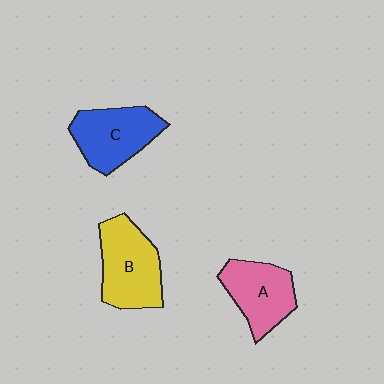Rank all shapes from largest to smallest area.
From largest to smallest: B (yellow), C (blue), A (pink).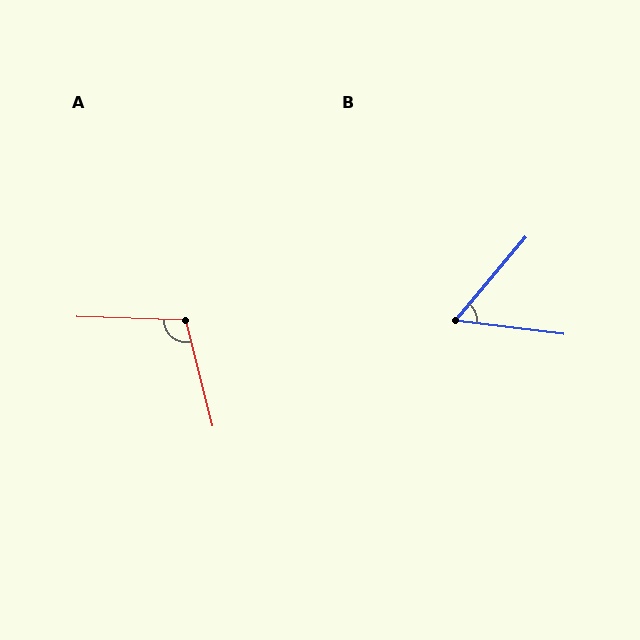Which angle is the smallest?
B, at approximately 57 degrees.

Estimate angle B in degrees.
Approximately 57 degrees.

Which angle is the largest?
A, at approximately 106 degrees.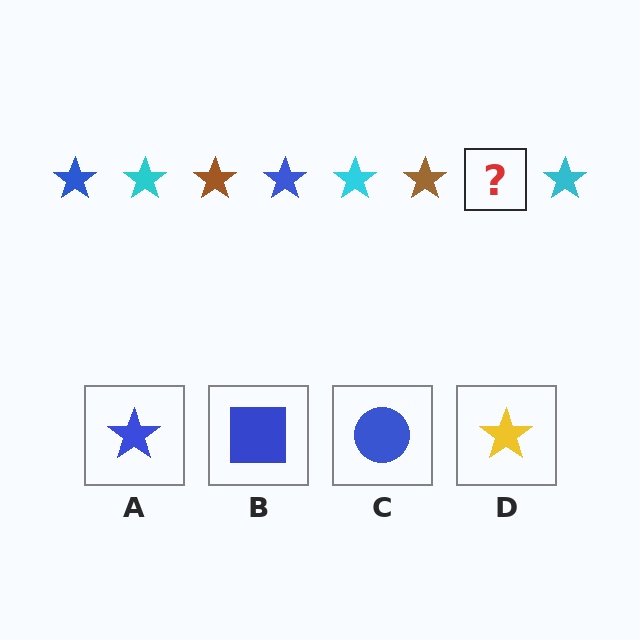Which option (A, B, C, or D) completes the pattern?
A.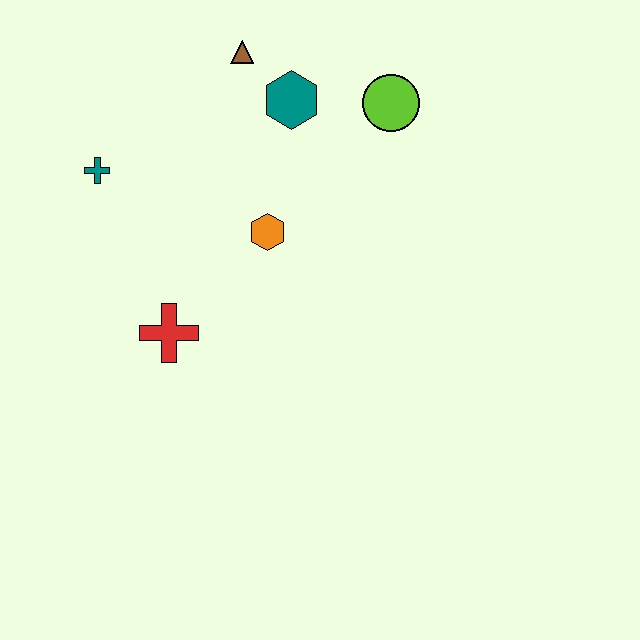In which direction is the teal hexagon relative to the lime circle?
The teal hexagon is to the left of the lime circle.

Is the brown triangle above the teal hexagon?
Yes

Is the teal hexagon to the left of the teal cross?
No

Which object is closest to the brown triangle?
The teal hexagon is closest to the brown triangle.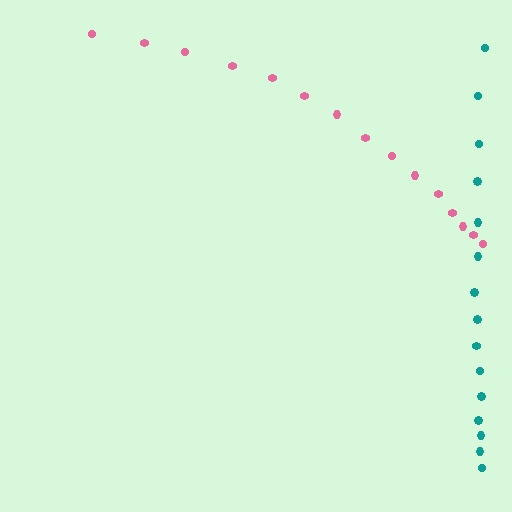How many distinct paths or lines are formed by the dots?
There are 2 distinct paths.